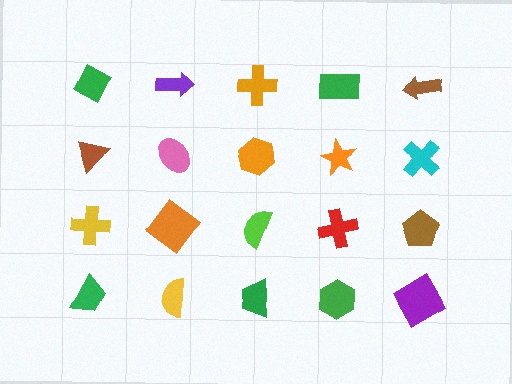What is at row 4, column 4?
A green hexagon.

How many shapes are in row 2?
5 shapes.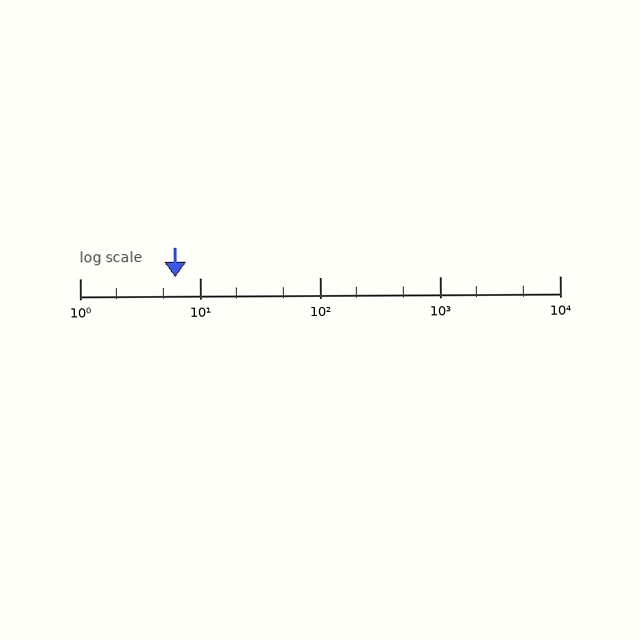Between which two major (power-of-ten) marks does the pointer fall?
The pointer is between 1 and 10.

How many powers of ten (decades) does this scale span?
The scale spans 4 decades, from 1 to 10000.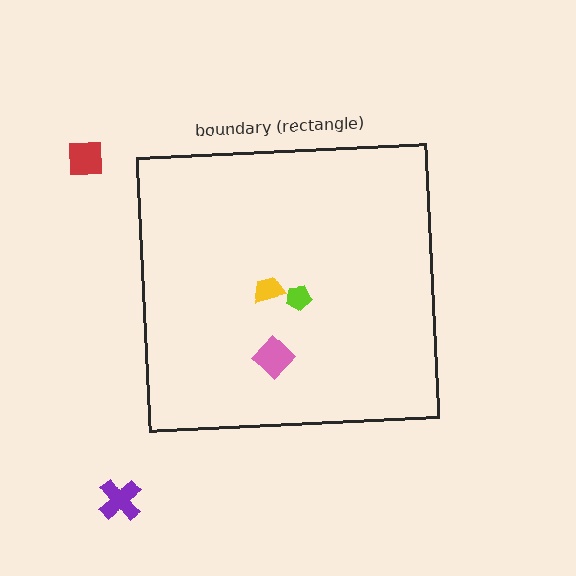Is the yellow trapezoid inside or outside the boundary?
Inside.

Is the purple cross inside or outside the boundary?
Outside.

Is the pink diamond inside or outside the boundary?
Inside.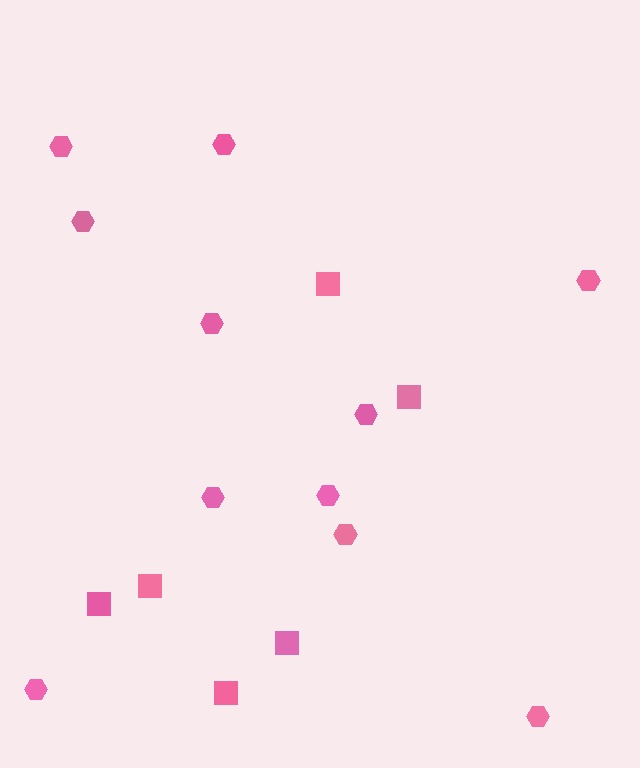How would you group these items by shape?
There are 2 groups: one group of squares (6) and one group of hexagons (11).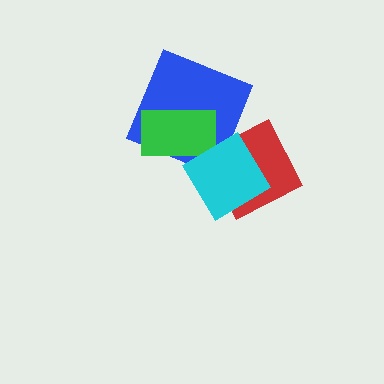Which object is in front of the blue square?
The green rectangle is in front of the blue square.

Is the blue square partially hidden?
Yes, it is partially covered by another shape.